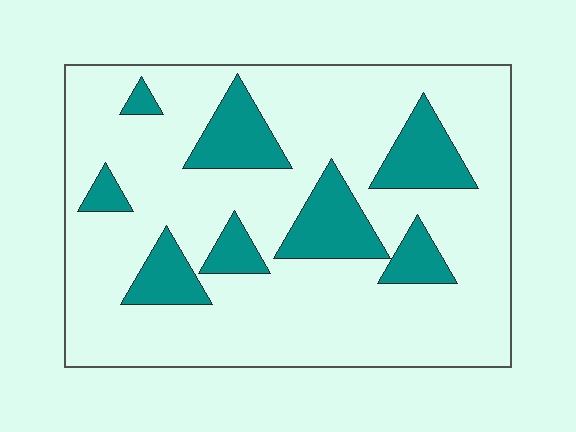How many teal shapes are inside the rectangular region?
8.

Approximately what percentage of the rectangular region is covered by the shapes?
Approximately 20%.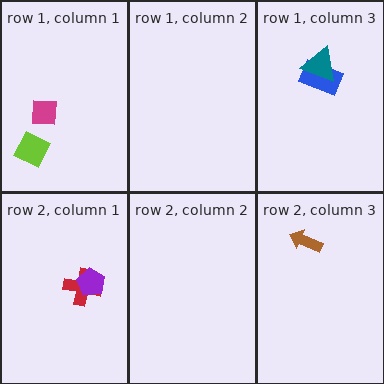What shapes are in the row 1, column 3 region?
The blue rectangle, the teal triangle.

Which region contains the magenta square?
The row 1, column 1 region.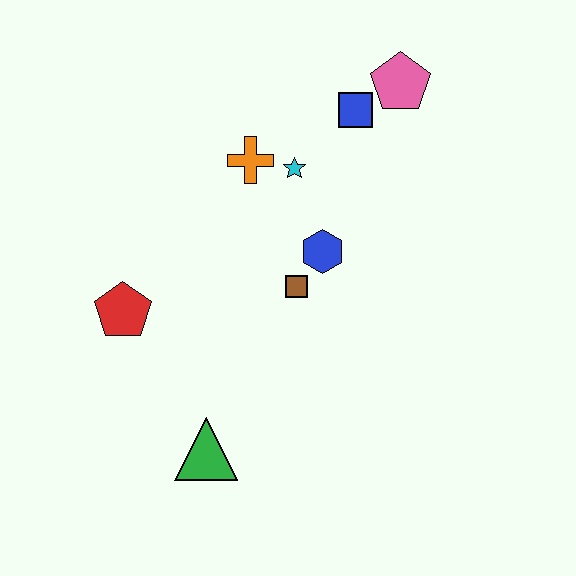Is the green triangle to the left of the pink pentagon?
Yes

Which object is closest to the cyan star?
The orange cross is closest to the cyan star.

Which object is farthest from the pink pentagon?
The green triangle is farthest from the pink pentagon.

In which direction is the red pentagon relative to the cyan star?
The red pentagon is to the left of the cyan star.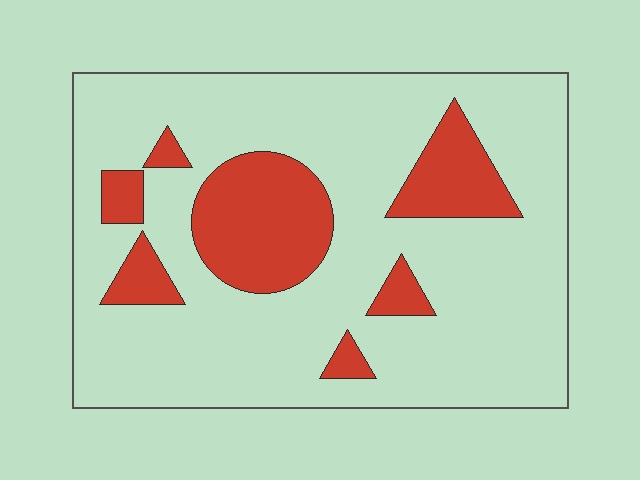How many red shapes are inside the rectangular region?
7.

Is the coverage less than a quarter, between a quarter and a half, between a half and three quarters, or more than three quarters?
Less than a quarter.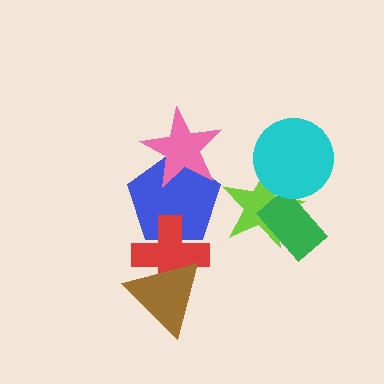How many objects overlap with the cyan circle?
1 object overlaps with the cyan circle.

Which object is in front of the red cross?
The brown triangle is in front of the red cross.